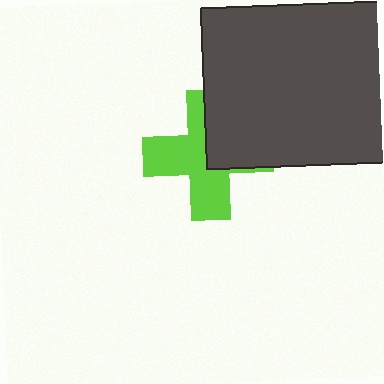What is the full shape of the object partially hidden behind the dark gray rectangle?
The partially hidden object is a lime cross.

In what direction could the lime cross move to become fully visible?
The lime cross could move toward the lower-left. That would shift it out from behind the dark gray rectangle entirely.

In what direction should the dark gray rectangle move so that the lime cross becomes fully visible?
The dark gray rectangle should move toward the upper-right. That is the shortest direction to clear the overlap and leave the lime cross fully visible.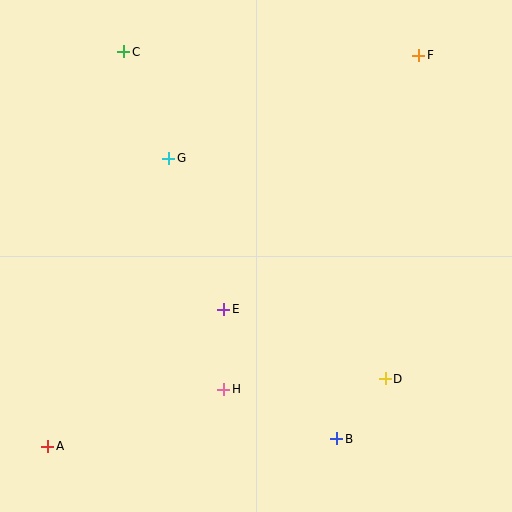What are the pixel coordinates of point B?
Point B is at (337, 439).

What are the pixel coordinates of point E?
Point E is at (224, 309).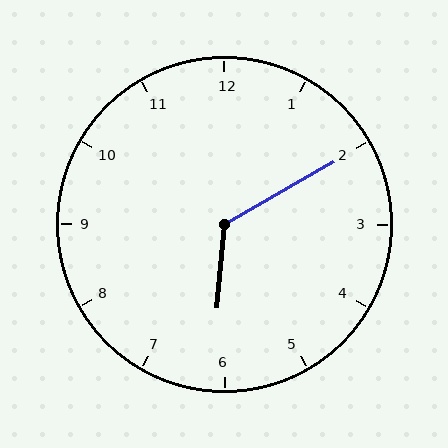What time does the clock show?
6:10.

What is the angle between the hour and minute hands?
Approximately 125 degrees.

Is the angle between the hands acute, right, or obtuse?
It is obtuse.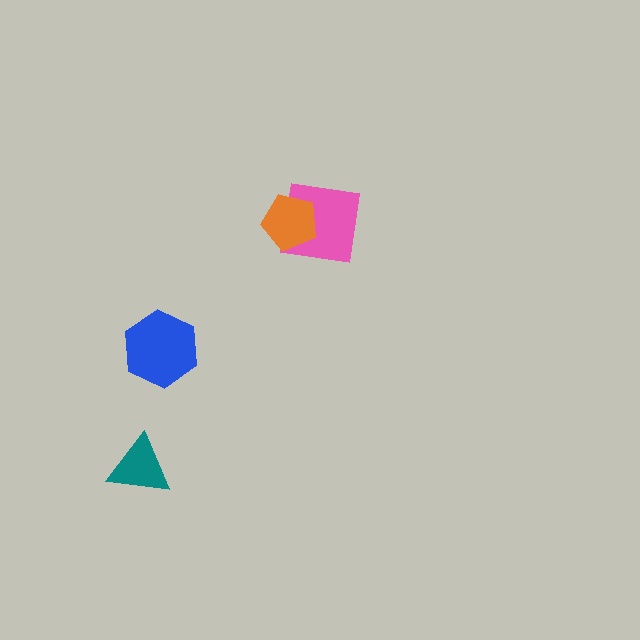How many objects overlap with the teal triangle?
0 objects overlap with the teal triangle.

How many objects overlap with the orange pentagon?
1 object overlaps with the orange pentagon.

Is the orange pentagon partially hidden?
No, no other shape covers it.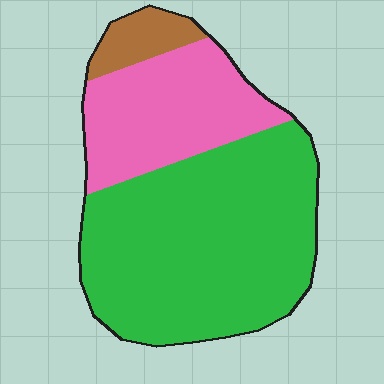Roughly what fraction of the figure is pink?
Pink covers about 30% of the figure.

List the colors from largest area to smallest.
From largest to smallest: green, pink, brown.